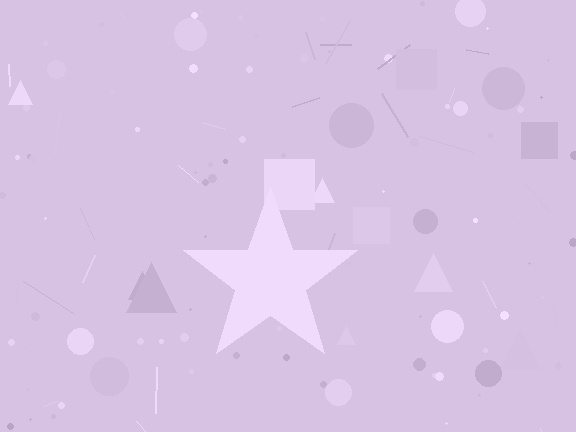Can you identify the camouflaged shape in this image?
The camouflaged shape is a star.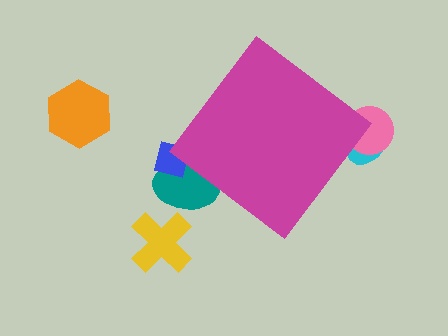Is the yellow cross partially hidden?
No, the yellow cross is fully visible.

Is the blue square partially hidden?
Yes, the blue square is partially hidden behind the magenta diamond.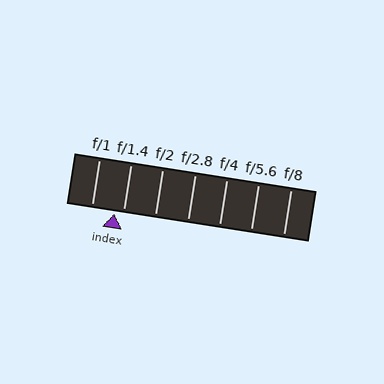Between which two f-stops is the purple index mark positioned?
The index mark is between f/1 and f/1.4.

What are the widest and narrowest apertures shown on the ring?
The widest aperture shown is f/1 and the narrowest is f/8.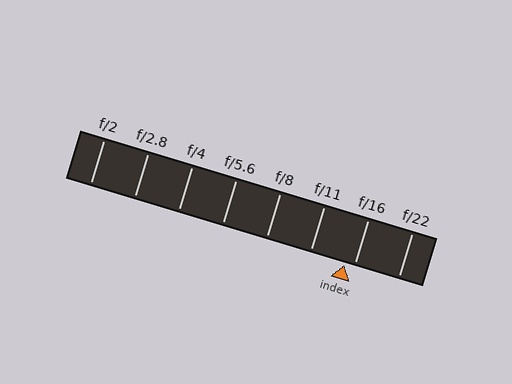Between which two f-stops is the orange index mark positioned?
The index mark is between f/11 and f/16.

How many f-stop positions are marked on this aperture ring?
There are 8 f-stop positions marked.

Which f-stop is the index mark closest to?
The index mark is closest to f/16.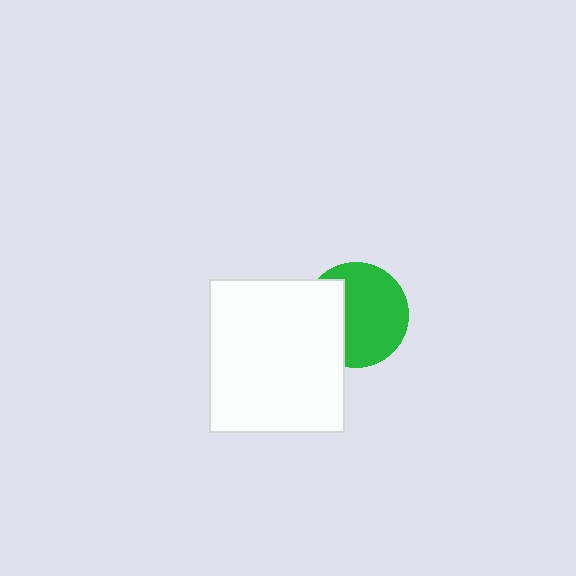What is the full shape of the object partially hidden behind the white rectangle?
The partially hidden object is a green circle.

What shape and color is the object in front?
The object in front is a white rectangle.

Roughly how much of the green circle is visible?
Most of it is visible (roughly 66%).